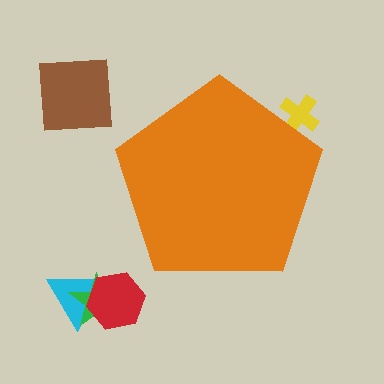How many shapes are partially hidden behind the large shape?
1 shape is partially hidden.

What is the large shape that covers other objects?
An orange pentagon.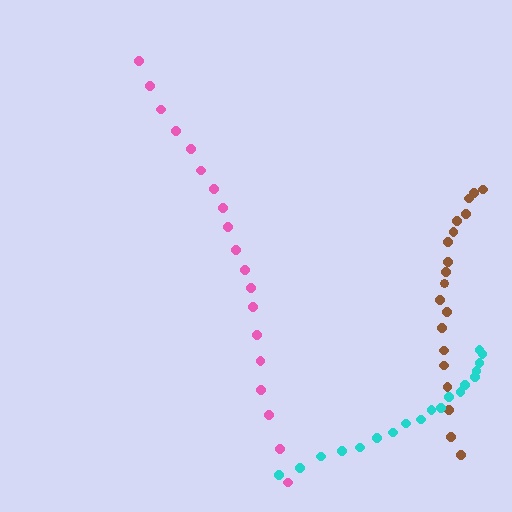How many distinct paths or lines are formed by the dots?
There are 3 distinct paths.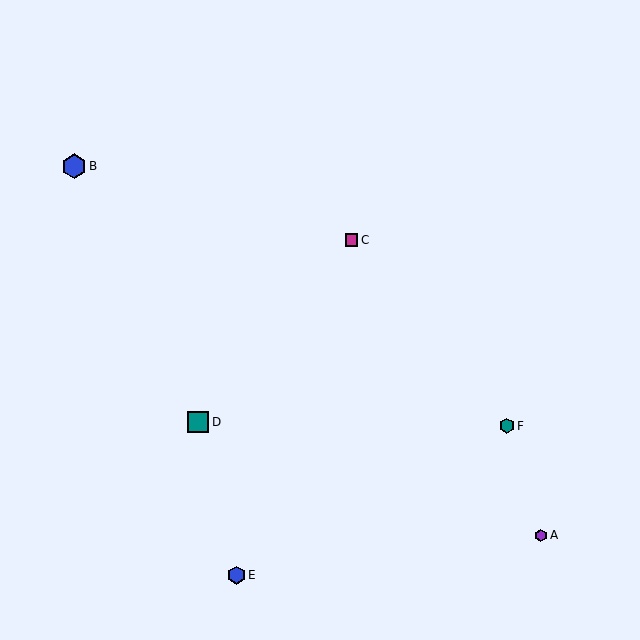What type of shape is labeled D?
Shape D is a teal square.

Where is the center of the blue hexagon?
The center of the blue hexagon is at (236, 575).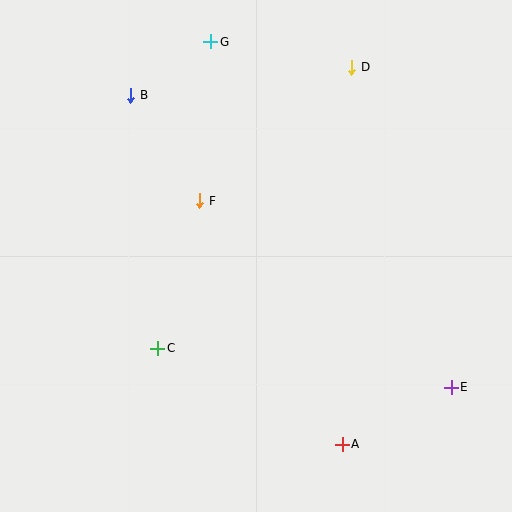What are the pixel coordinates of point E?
Point E is at (451, 387).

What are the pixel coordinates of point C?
Point C is at (158, 348).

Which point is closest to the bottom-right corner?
Point E is closest to the bottom-right corner.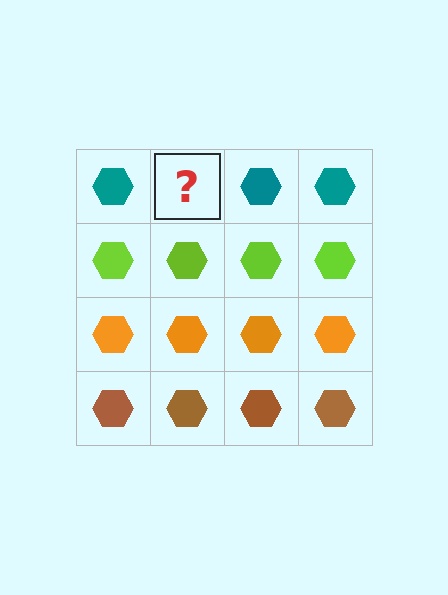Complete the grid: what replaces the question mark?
The question mark should be replaced with a teal hexagon.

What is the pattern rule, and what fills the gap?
The rule is that each row has a consistent color. The gap should be filled with a teal hexagon.